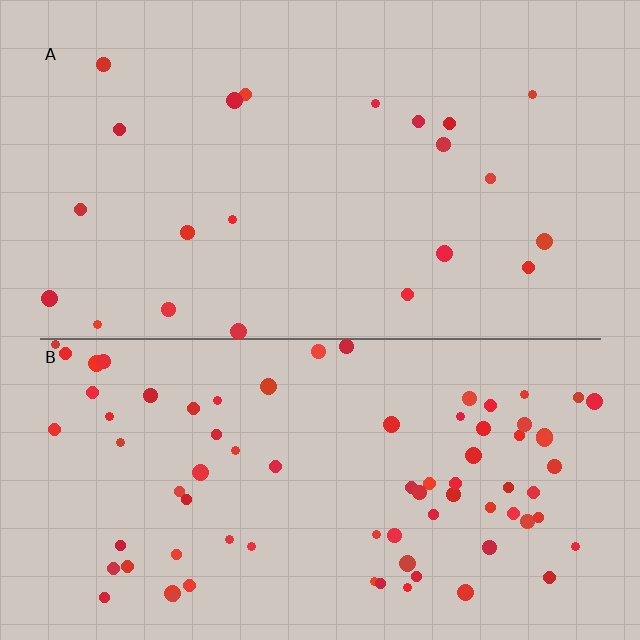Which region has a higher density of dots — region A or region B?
B (the bottom).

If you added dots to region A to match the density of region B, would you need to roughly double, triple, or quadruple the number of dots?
Approximately quadruple.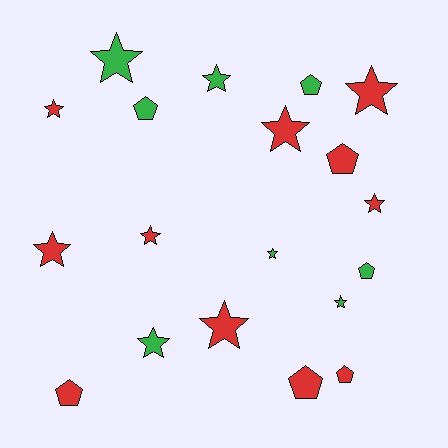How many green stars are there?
There are 5 green stars.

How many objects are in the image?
There are 19 objects.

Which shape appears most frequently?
Star, with 12 objects.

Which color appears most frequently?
Red, with 11 objects.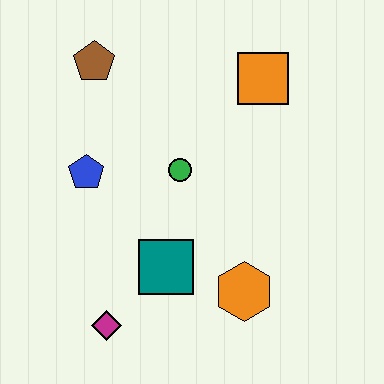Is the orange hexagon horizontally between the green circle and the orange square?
Yes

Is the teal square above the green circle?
No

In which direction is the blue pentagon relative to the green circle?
The blue pentagon is to the left of the green circle.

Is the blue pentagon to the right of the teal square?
No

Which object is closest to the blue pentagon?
The green circle is closest to the blue pentagon.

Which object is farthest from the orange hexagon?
The brown pentagon is farthest from the orange hexagon.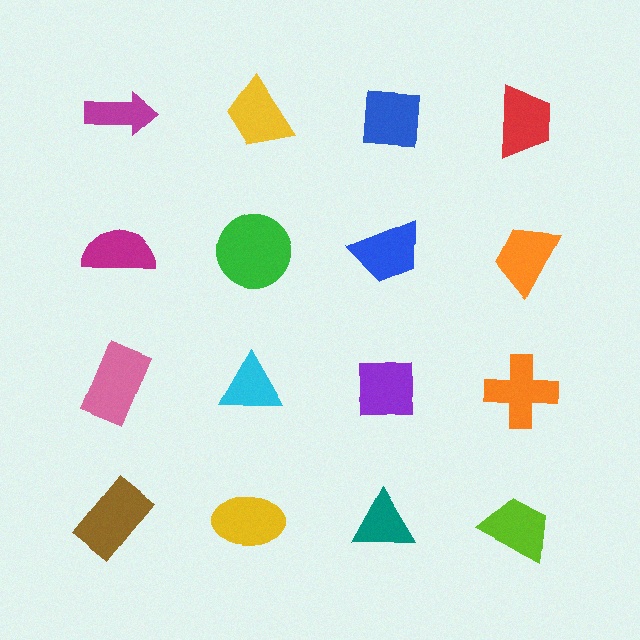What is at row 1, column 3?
A blue square.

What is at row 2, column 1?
A magenta semicircle.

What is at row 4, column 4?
A lime trapezoid.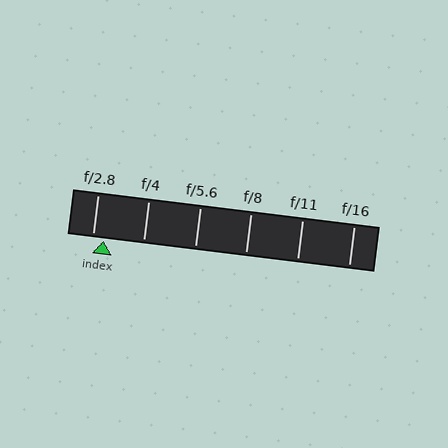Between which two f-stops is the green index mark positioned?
The index mark is between f/2.8 and f/4.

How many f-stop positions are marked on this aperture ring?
There are 6 f-stop positions marked.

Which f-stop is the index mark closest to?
The index mark is closest to f/2.8.